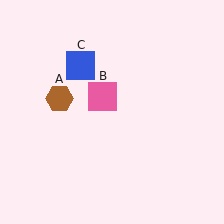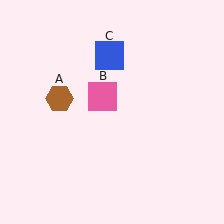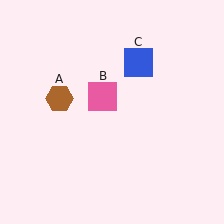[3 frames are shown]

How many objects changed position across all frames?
1 object changed position: blue square (object C).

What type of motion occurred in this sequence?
The blue square (object C) rotated clockwise around the center of the scene.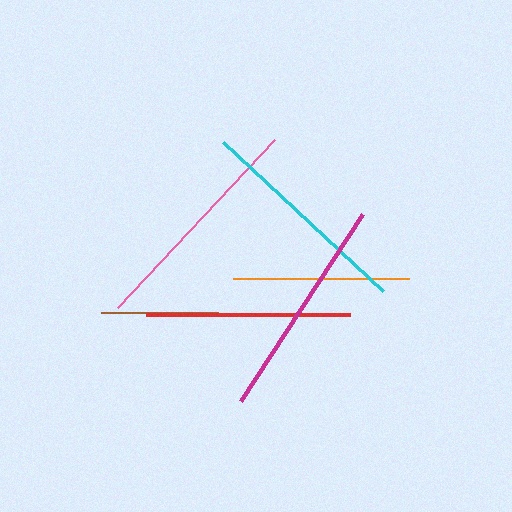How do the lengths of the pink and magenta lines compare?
The pink and magenta lines are approximately the same length.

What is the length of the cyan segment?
The cyan segment is approximately 219 pixels long.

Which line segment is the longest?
The pink line is the longest at approximately 230 pixels.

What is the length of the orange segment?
The orange segment is approximately 176 pixels long.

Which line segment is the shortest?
The brown line is the shortest at approximately 116 pixels.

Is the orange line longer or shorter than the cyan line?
The cyan line is longer than the orange line.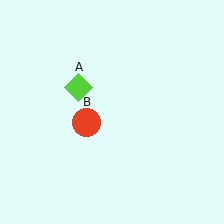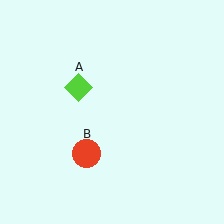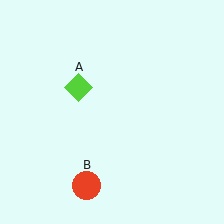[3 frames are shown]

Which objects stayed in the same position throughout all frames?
Lime diamond (object A) remained stationary.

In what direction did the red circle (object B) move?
The red circle (object B) moved down.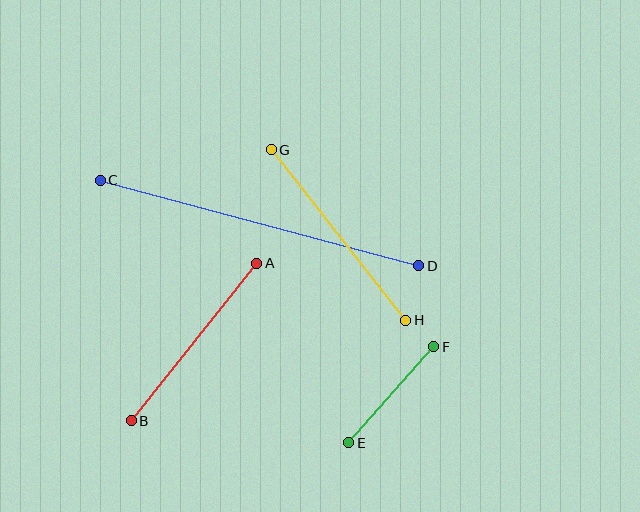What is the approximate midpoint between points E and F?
The midpoint is at approximately (391, 395) pixels.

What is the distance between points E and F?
The distance is approximately 128 pixels.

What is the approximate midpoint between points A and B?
The midpoint is at approximately (194, 342) pixels.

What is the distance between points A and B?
The distance is approximately 201 pixels.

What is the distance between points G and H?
The distance is approximately 217 pixels.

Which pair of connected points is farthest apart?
Points C and D are farthest apart.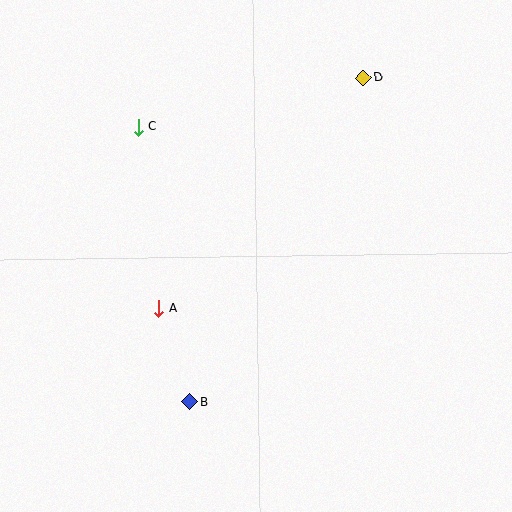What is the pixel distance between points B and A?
The distance between B and A is 98 pixels.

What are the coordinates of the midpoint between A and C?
The midpoint between A and C is at (148, 218).